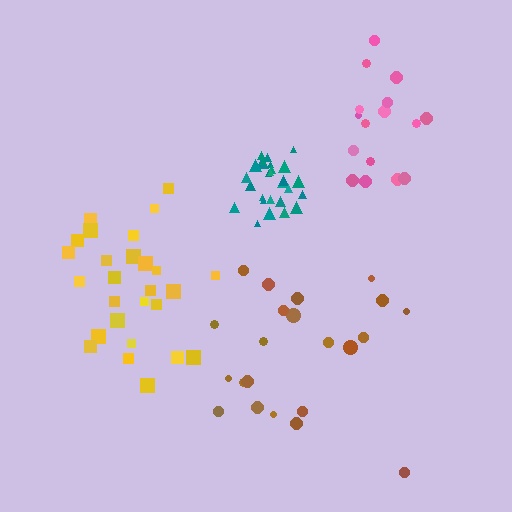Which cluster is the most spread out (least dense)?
Brown.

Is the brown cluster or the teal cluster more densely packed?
Teal.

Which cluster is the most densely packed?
Teal.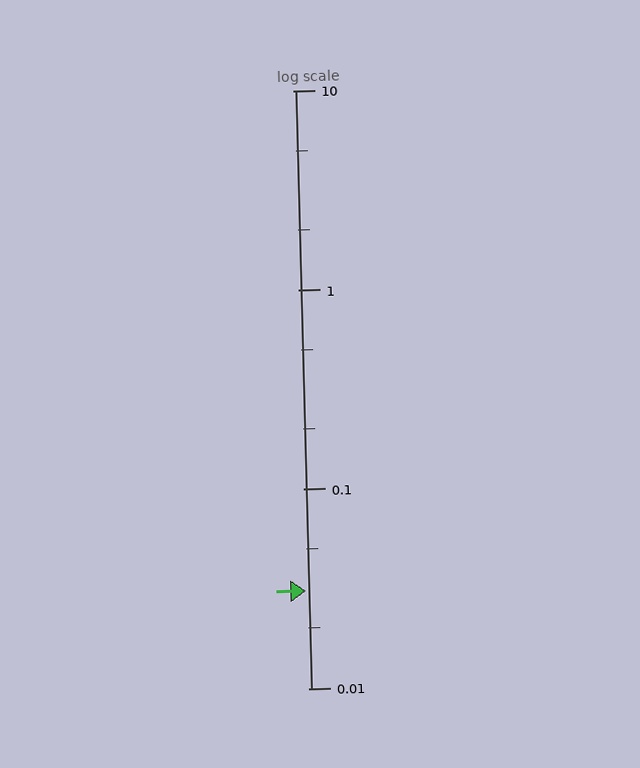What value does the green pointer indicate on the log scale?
The pointer indicates approximately 0.031.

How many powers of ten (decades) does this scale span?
The scale spans 3 decades, from 0.01 to 10.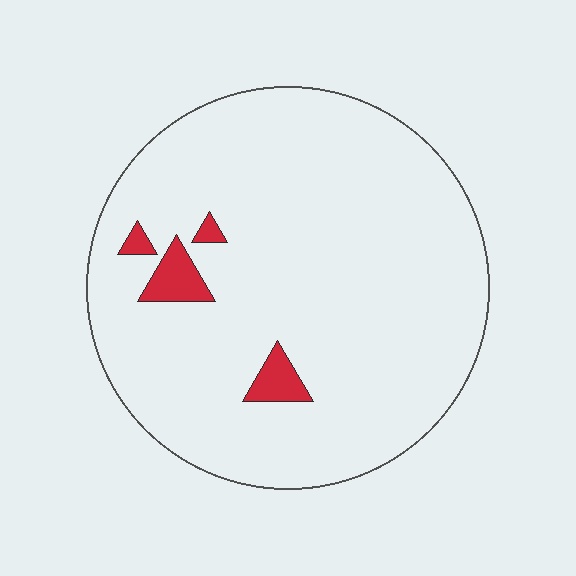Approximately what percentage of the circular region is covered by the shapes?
Approximately 5%.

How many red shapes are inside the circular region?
4.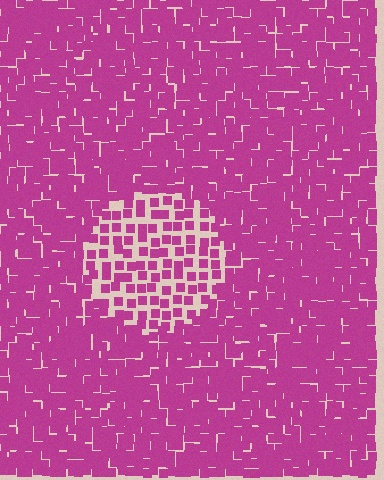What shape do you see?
I see a circle.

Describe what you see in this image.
The image contains small magenta elements arranged at two different densities. A circle-shaped region is visible where the elements are less densely packed than the surrounding area.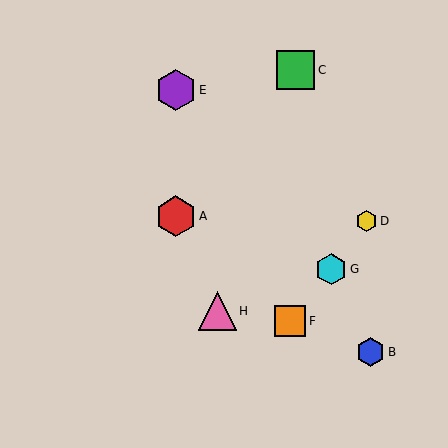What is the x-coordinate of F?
Object F is at x≈290.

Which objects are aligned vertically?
Objects A, E are aligned vertically.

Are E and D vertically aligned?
No, E is at x≈176 and D is at x≈367.